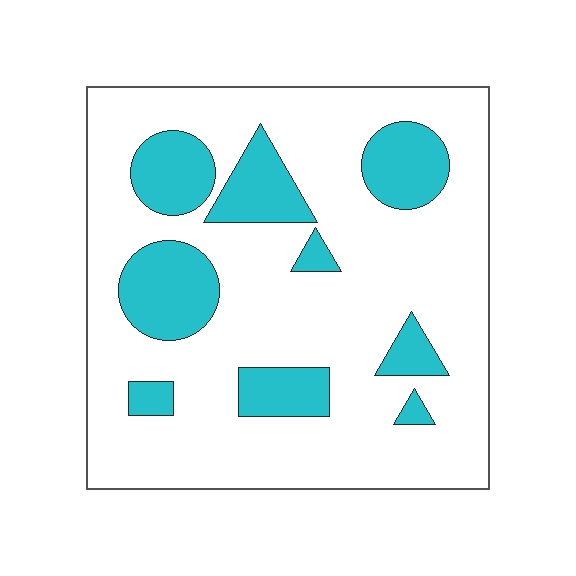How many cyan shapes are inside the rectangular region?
9.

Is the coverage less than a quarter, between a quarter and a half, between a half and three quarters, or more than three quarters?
Less than a quarter.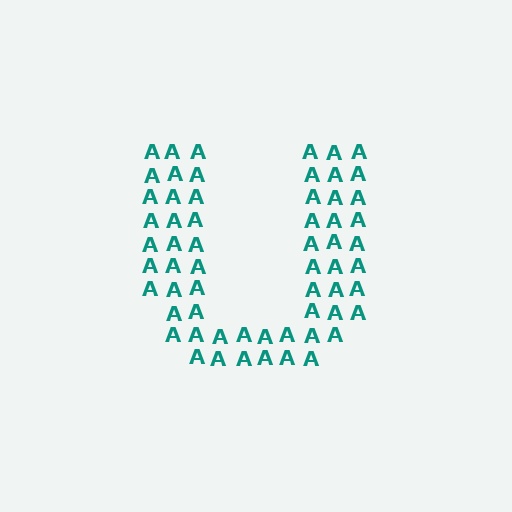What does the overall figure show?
The overall figure shows the letter U.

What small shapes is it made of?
It is made of small letter A's.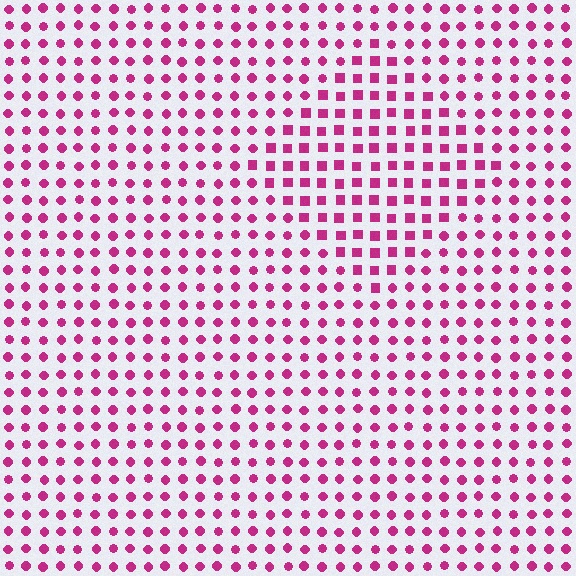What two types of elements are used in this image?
The image uses squares inside the diamond region and circles outside it.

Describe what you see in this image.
The image is filled with small magenta elements arranged in a uniform grid. A diamond-shaped region contains squares, while the surrounding area contains circles. The boundary is defined purely by the change in element shape.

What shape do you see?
I see a diamond.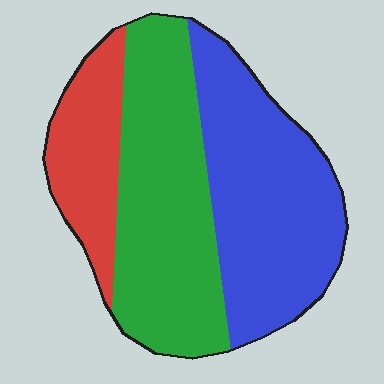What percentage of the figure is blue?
Blue covers roughly 40% of the figure.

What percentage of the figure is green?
Green takes up between a quarter and a half of the figure.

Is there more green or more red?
Green.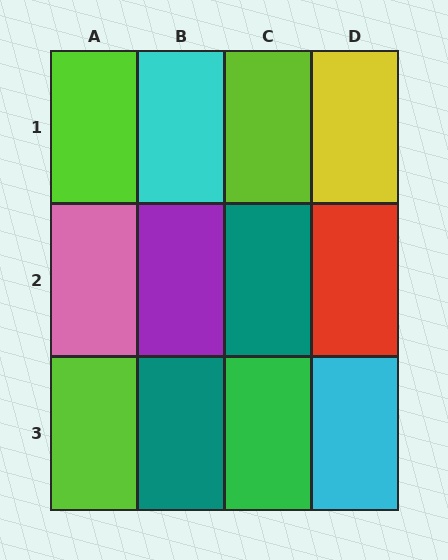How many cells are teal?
2 cells are teal.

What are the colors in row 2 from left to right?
Pink, purple, teal, red.